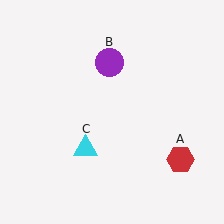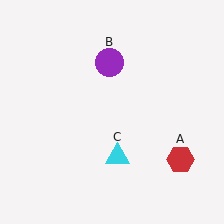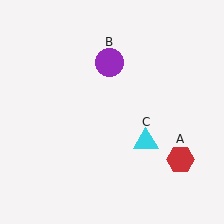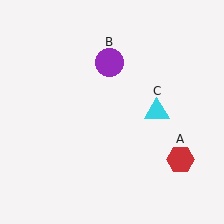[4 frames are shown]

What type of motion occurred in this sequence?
The cyan triangle (object C) rotated counterclockwise around the center of the scene.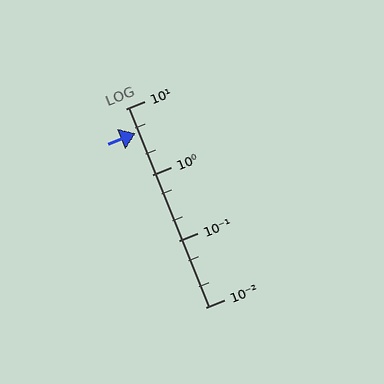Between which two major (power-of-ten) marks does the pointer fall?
The pointer is between 1 and 10.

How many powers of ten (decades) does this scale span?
The scale spans 3 decades, from 0.01 to 10.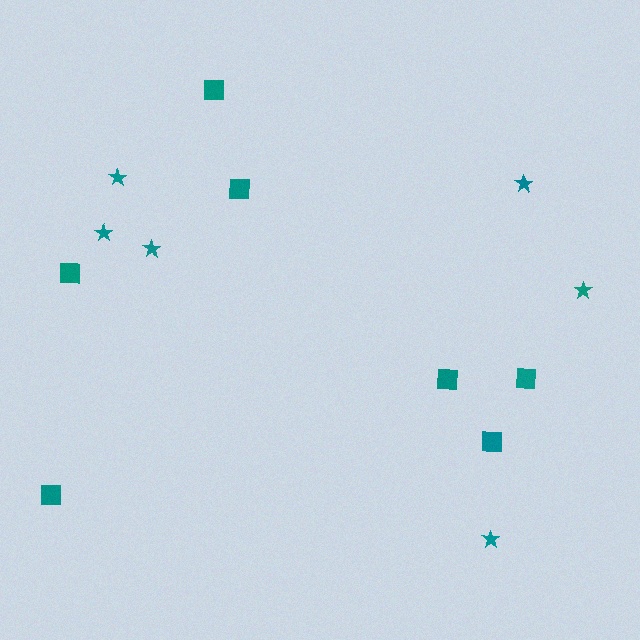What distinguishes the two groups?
There are 2 groups: one group of squares (7) and one group of stars (6).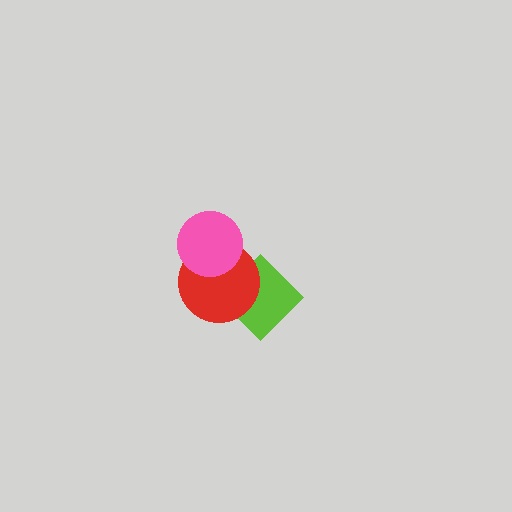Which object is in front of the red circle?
The pink circle is in front of the red circle.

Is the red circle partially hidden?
Yes, it is partially covered by another shape.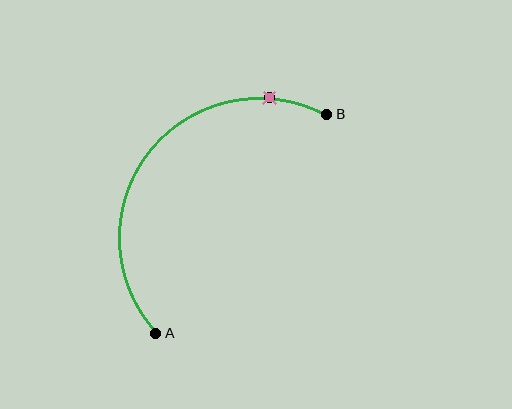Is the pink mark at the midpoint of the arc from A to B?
No. The pink mark lies on the arc but is closer to endpoint B. The arc midpoint would be at the point on the curve equidistant along the arc from both A and B.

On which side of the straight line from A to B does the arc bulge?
The arc bulges above and to the left of the straight line connecting A and B.